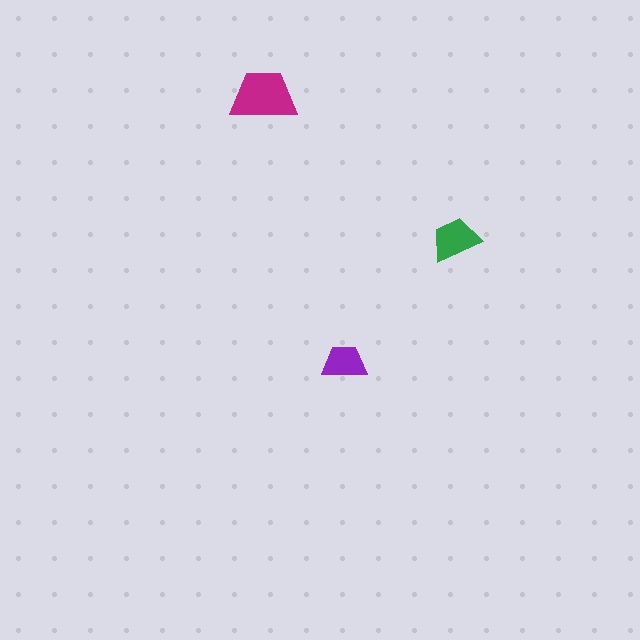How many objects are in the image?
There are 3 objects in the image.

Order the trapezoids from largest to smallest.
the magenta one, the green one, the purple one.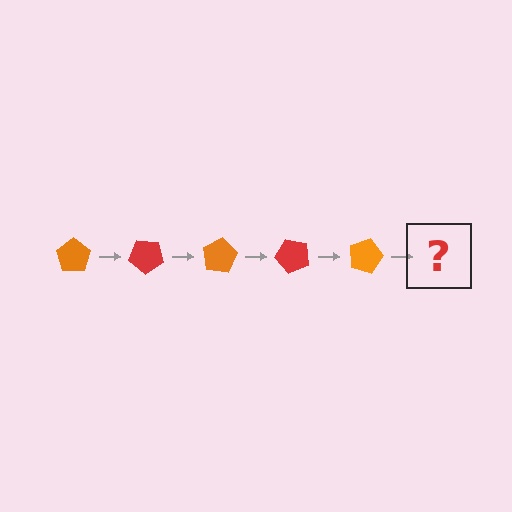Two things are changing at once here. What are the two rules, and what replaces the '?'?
The two rules are that it rotates 40 degrees each step and the color cycles through orange and red. The '?' should be a red pentagon, rotated 200 degrees from the start.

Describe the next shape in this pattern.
It should be a red pentagon, rotated 200 degrees from the start.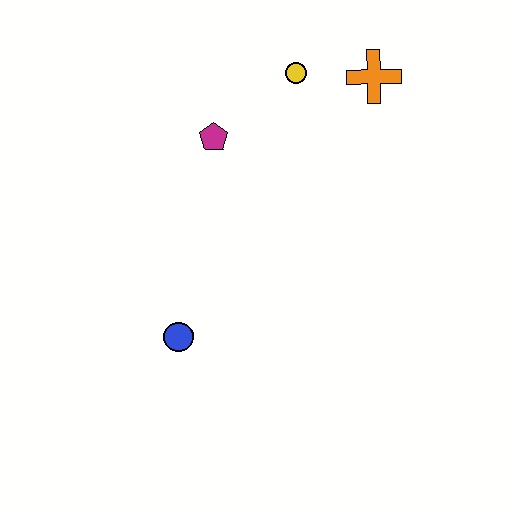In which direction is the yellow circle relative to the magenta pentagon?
The yellow circle is to the right of the magenta pentagon.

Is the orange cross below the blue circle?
No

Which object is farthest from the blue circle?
The orange cross is farthest from the blue circle.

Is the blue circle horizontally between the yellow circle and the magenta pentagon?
No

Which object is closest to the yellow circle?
The orange cross is closest to the yellow circle.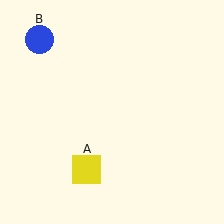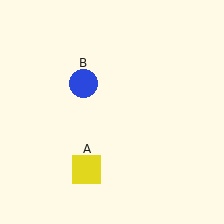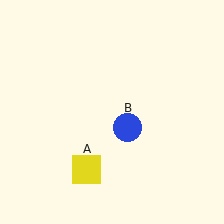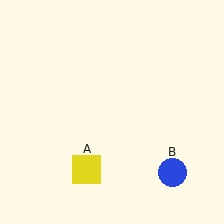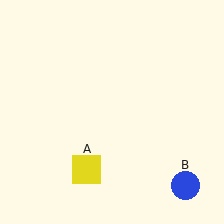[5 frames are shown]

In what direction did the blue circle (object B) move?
The blue circle (object B) moved down and to the right.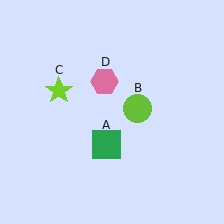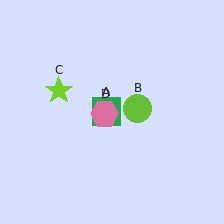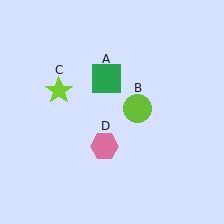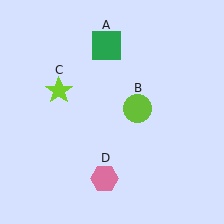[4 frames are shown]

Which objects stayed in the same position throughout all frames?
Lime circle (object B) and lime star (object C) remained stationary.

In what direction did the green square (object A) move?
The green square (object A) moved up.